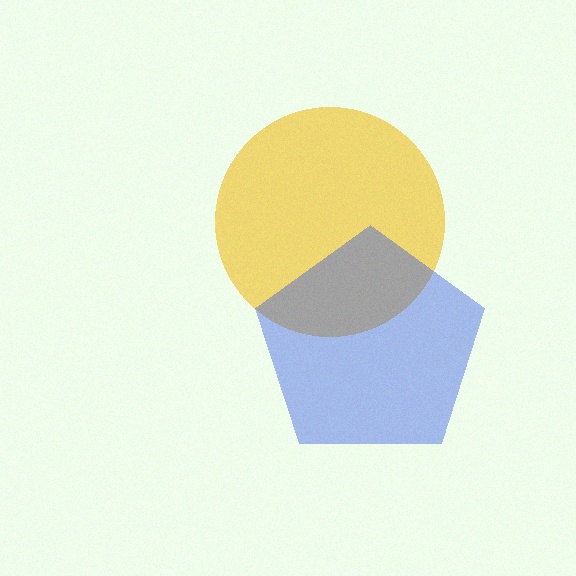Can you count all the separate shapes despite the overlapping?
Yes, there are 2 separate shapes.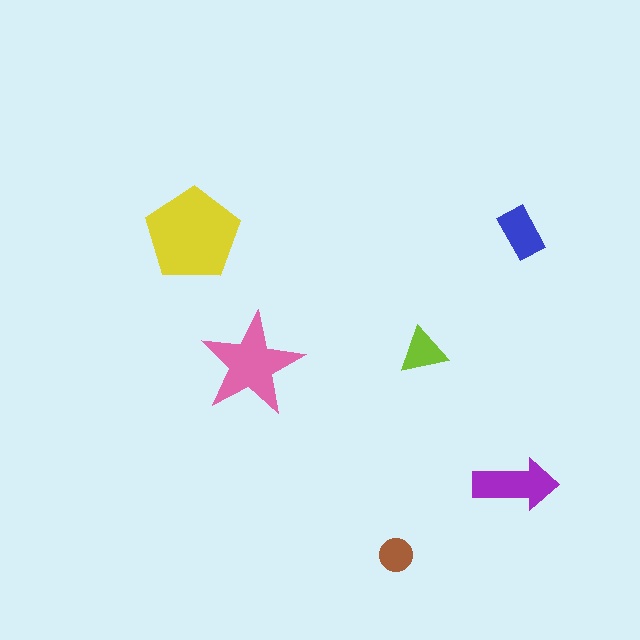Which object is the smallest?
The brown circle.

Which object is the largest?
The yellow pentagon.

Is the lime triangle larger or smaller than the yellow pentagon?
Smaller.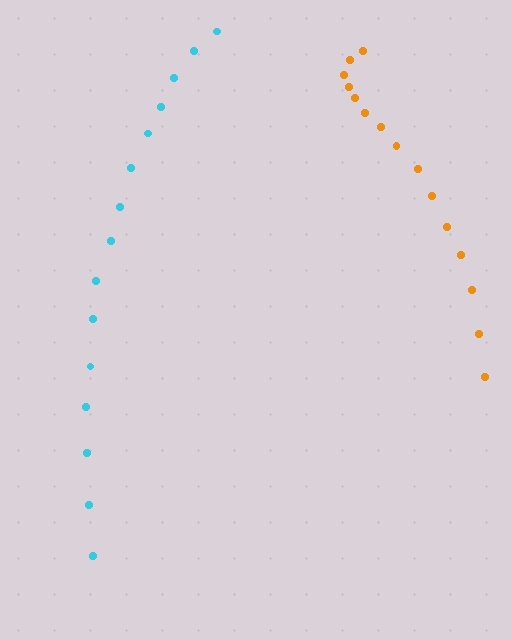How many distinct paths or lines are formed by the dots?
There are 2 distinct paths.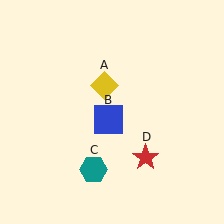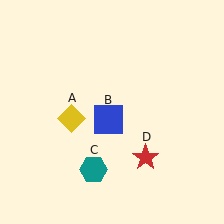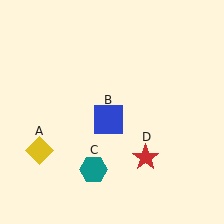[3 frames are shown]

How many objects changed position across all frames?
1 object changed position: yellow diamond (object A).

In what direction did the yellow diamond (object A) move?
The yellow diamond (object A) moved down and to the left.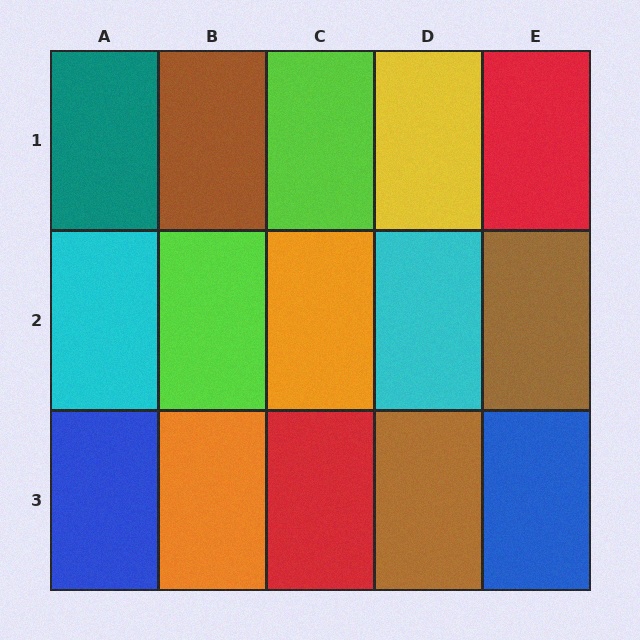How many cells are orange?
2 cells are orange.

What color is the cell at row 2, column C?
Orange.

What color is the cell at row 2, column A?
Cyan.